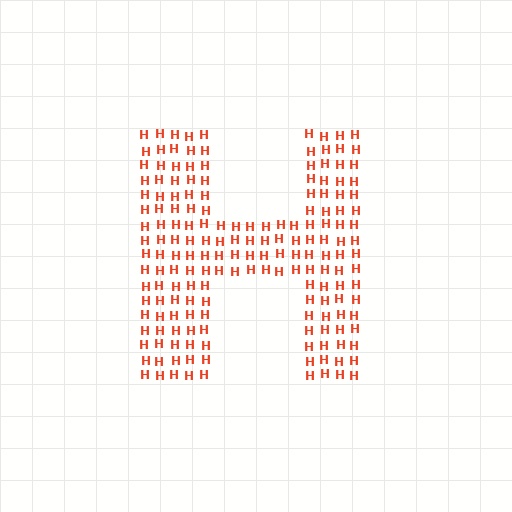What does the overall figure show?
The overall figure shows the letter H.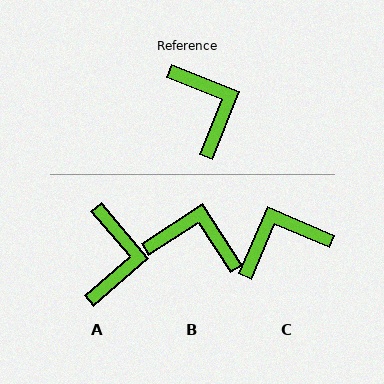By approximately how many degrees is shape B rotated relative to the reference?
Approximately 55 degrees counter-clockwise.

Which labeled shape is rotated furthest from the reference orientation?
C, about 88 degrees away.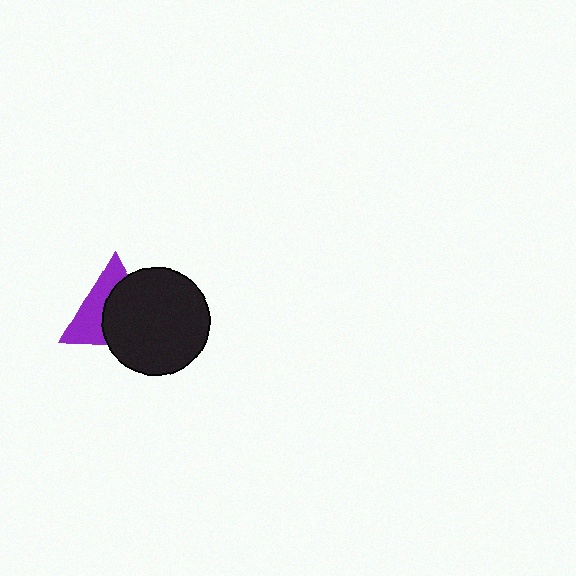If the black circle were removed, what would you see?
You would see the complete purple triangle.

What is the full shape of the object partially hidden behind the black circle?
The partially hidden object is a purple triangle.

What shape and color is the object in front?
The object in front is a black circle.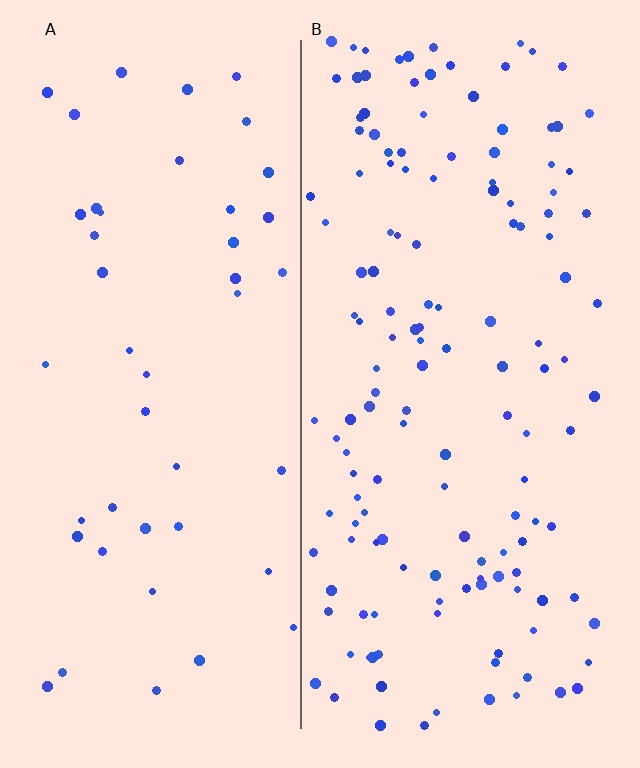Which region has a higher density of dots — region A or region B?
B (the right).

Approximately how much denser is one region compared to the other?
Approximately 3.2× — region B over region A.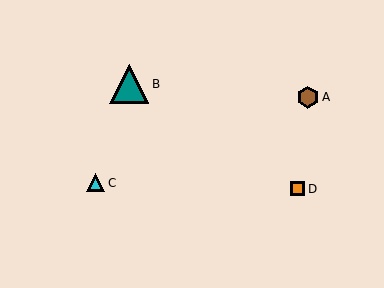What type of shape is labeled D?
Shape D is an orange square.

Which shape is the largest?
The teal triangle (labeled B) is the largest.